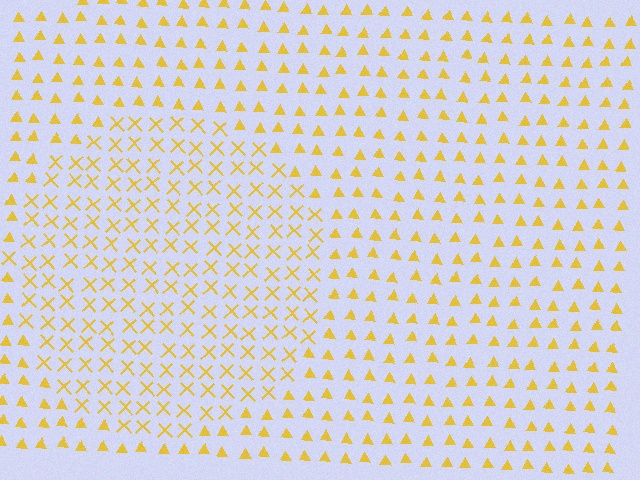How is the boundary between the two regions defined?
The boundary is defined by a change in element shape: X marks inside vs. triangles outside. All elements share the same color and spacing.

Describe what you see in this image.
The image is filled with small yellow elements arranged in a uniform grid. A circle-shaped region contains X marks, while the surrounding area contains triangles. The boundary is defined purely by the change in element shape.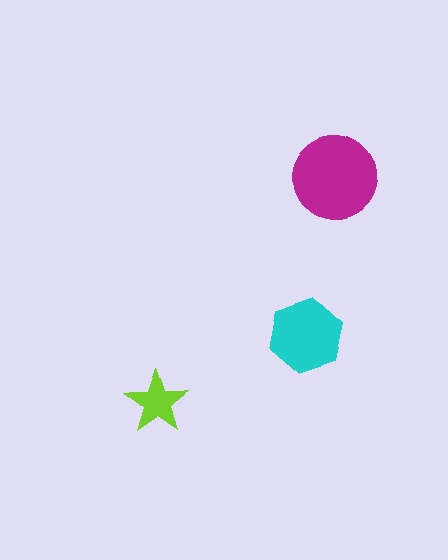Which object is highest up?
The magenta circle is topmost.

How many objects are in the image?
There are 3 objects in the image.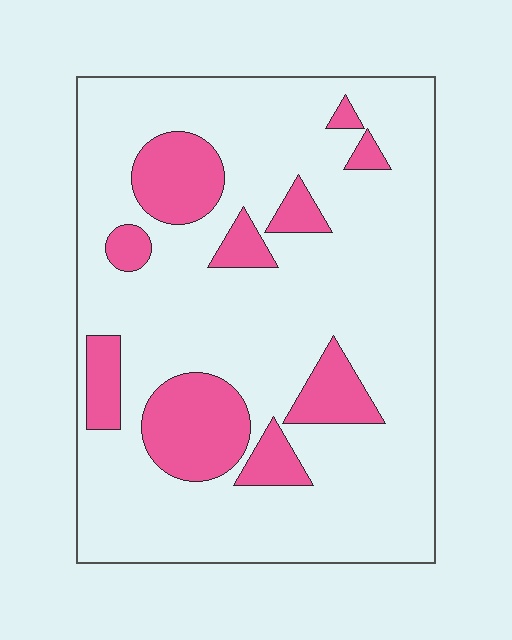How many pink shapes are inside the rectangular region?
10.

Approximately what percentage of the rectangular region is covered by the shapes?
Approximately 20%.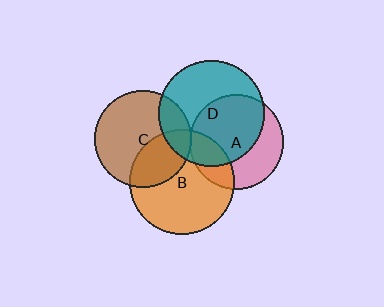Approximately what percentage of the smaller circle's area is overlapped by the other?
Approximately 35%.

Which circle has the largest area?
Circle D (teal).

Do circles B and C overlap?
Yes.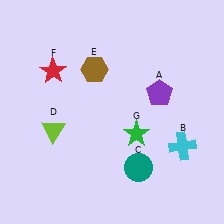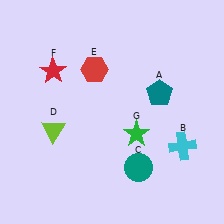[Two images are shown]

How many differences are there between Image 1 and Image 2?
There are 2 differences between the two images.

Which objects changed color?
A changed from purple to teal. E changed from brown to red.